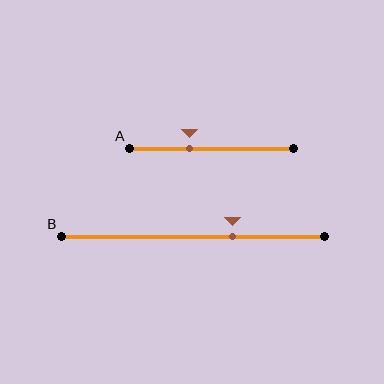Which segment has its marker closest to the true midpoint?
Segment A has its marker closest to the true midpoint.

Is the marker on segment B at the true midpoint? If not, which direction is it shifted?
No, the marker on segment B is shifted to the right by about 15% of the segment length.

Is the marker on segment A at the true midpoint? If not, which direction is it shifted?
No, the marker on segment A is shifted to the left by about 13% of the segment length.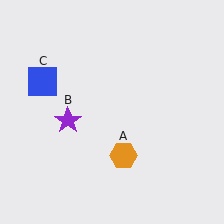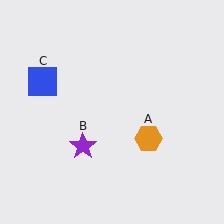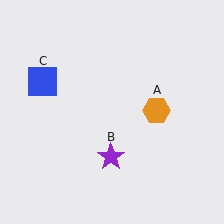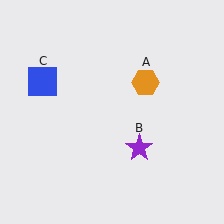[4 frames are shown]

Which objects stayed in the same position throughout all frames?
Blue square (object C) remained stationary.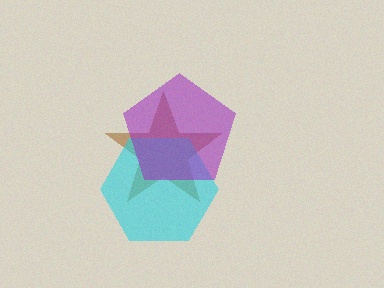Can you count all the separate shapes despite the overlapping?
Yes, there are 3 separate shapes.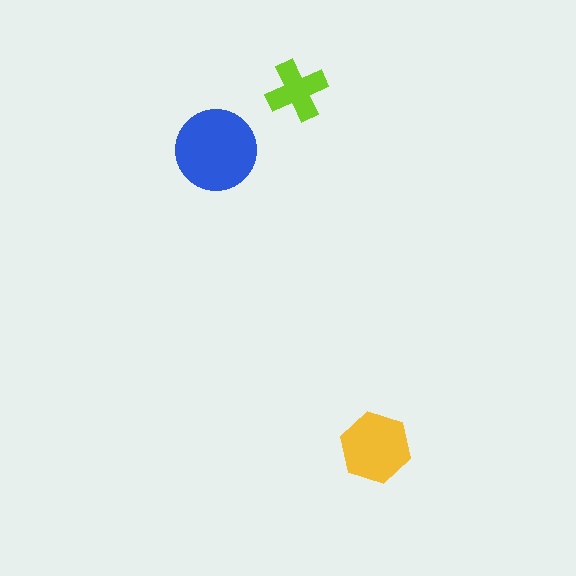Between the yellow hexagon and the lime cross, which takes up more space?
The yellow hexagon.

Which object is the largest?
The blue circle.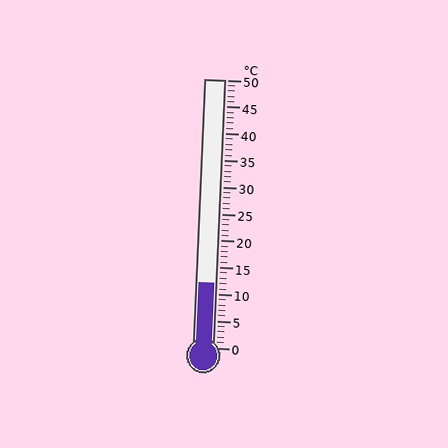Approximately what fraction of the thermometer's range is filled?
The thermometer is filled to approximately 25% of its range.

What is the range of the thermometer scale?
The thermometer scale ranges from 0°C to 50°C.